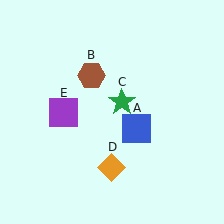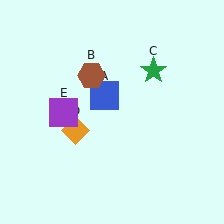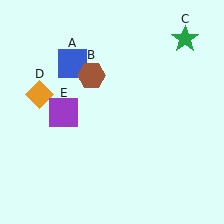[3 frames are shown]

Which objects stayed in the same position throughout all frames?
Brown hexagon (object B) and purple square (object E) remained stationary.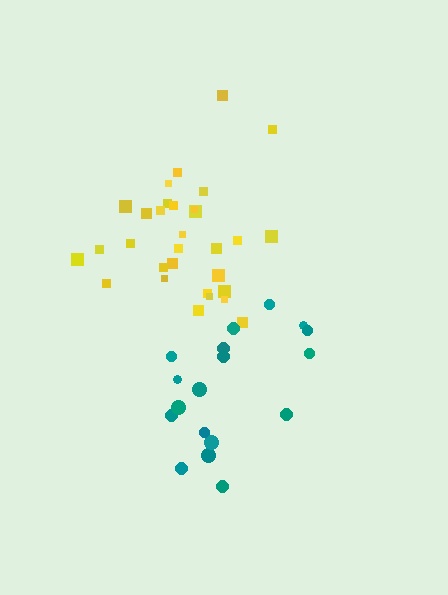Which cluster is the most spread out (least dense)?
Teal.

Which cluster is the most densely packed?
Yellow.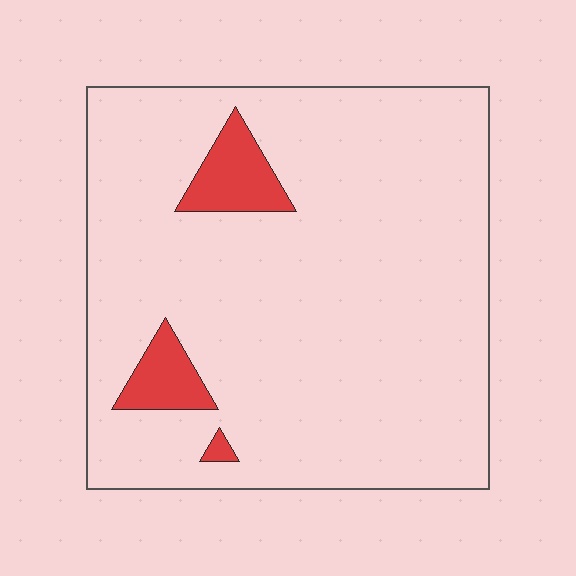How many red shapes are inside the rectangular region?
3.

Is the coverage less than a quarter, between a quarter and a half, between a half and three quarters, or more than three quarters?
Less than a quarter.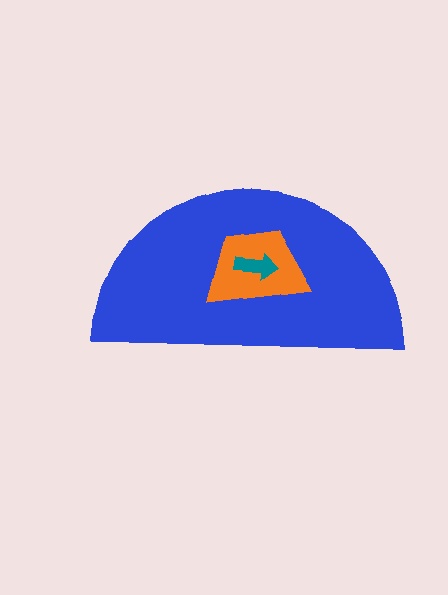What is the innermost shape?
The teal arrow.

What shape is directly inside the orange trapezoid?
The teal arrow.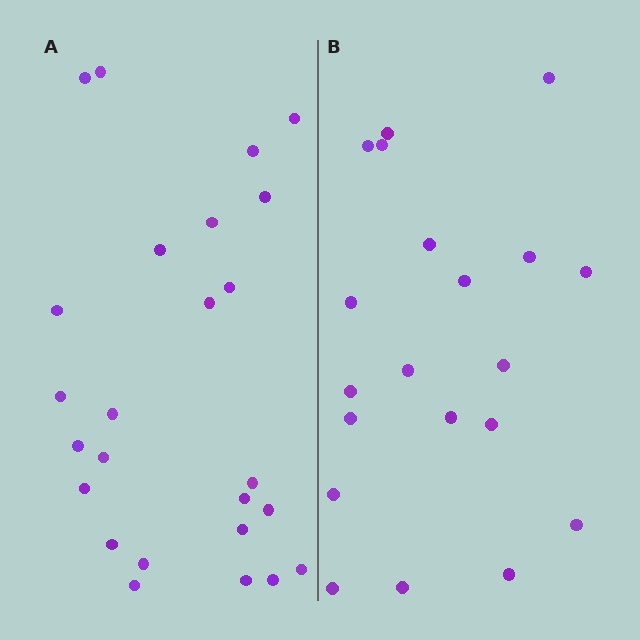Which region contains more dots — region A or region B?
Region A (the left region) has more dots.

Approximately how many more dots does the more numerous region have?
Region A has about 5 more dots than region B.